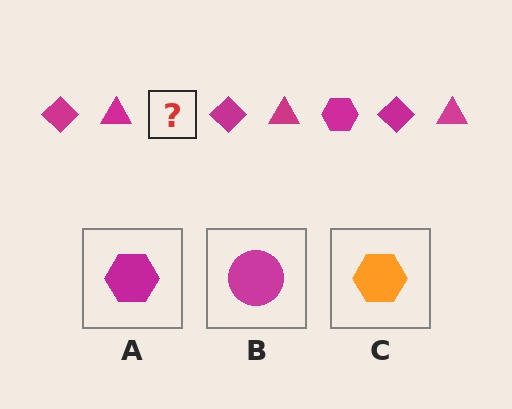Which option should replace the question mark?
Option A.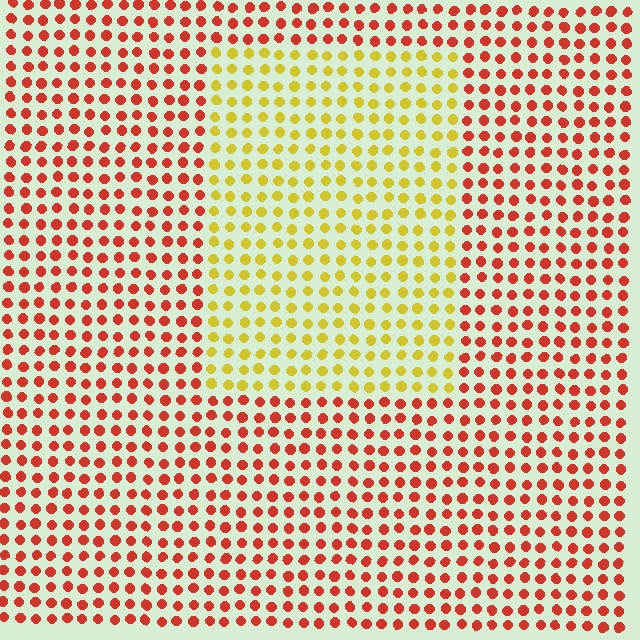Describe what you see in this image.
The image is filled with small red elements in a uniform arrangement. A rectangle-shaped region is visible where the elements are tinted to a slightly different hue, forming a subtle color boundary.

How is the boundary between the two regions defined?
The boundary is defined purely by a slight shift in hue (about 52 degrees). Spacing, size, and orientation are identical on both sides.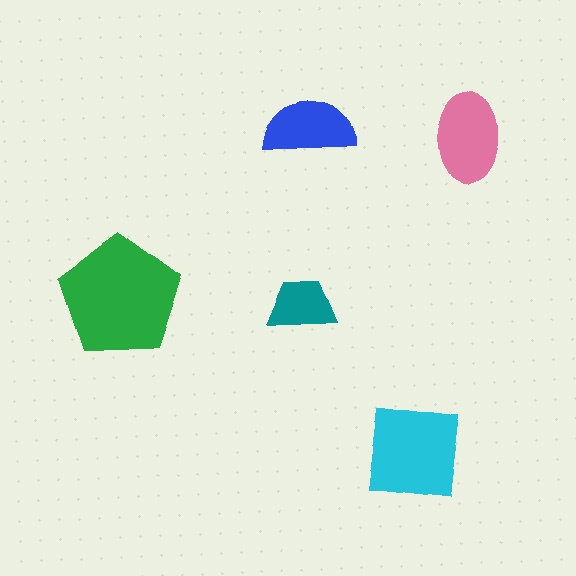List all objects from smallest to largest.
The teal trapezoid, the blue semicircle, the pink ellipse, the cyan square, the green pentagon.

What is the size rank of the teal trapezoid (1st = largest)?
5th.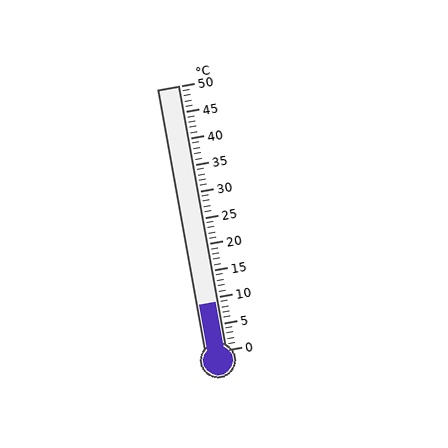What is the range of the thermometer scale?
The thermometer scale ranges from 0°C to 50°C.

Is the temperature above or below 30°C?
The temperature is below 30°C.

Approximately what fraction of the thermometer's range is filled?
The thermometer is filled to approximately 20% of its range.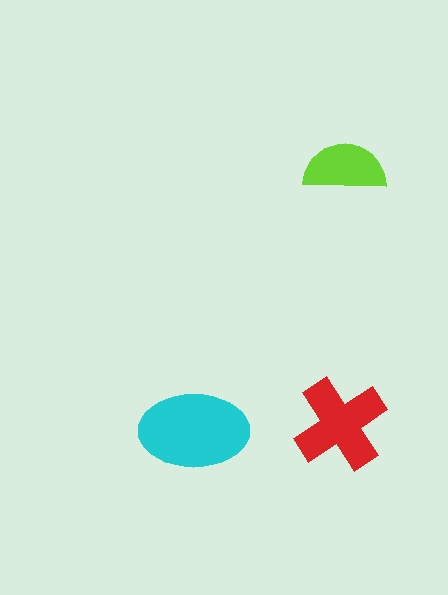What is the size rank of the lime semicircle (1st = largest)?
3rd.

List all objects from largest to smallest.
The cyan ellipse, the red cross, the lime semicircle.